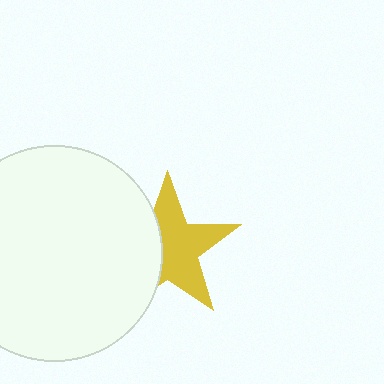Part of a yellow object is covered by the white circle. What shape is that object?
It is a star.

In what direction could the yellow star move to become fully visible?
The yellow star could move right. That would shift it out from behind the white circle entirely.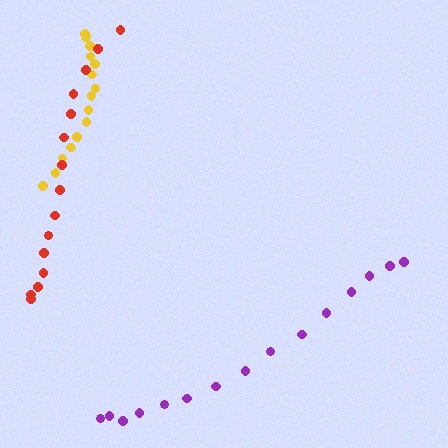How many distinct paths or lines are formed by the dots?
There are 3 distinct paths.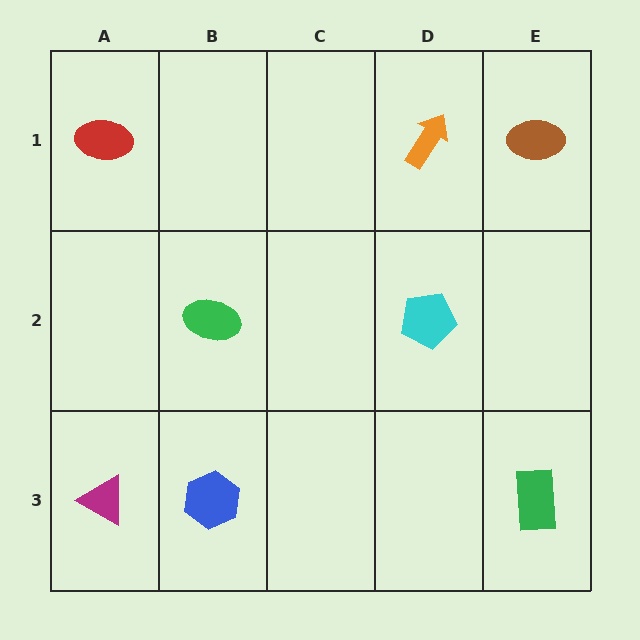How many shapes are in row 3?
3 shapes.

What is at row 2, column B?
A green ellipse.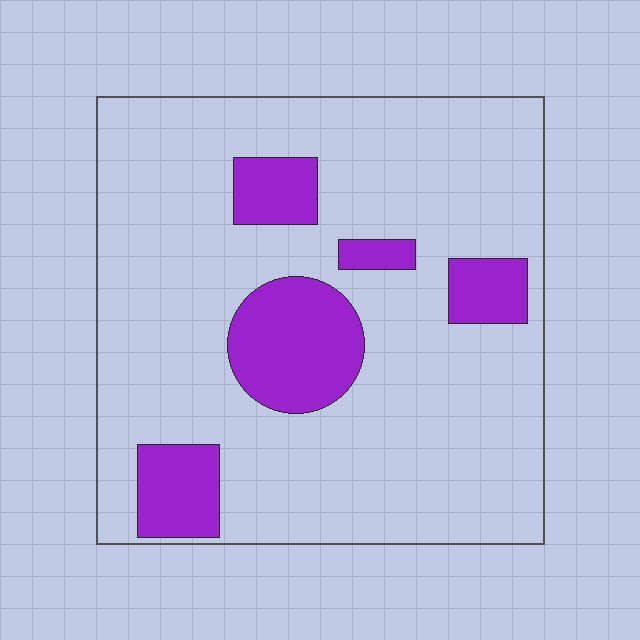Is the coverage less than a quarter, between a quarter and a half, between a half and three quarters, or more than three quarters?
Less than a quarter.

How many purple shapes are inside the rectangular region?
5.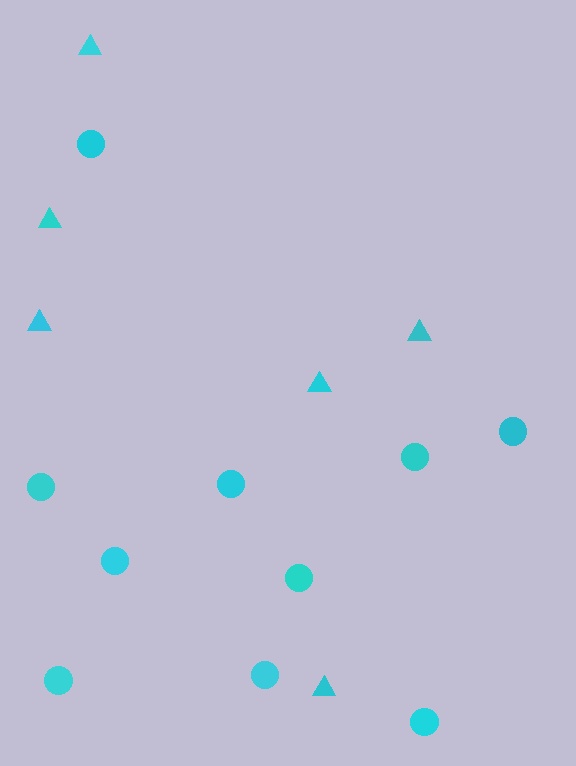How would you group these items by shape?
There are 2 groups: one group of triangles (6) and one group of circles (10).